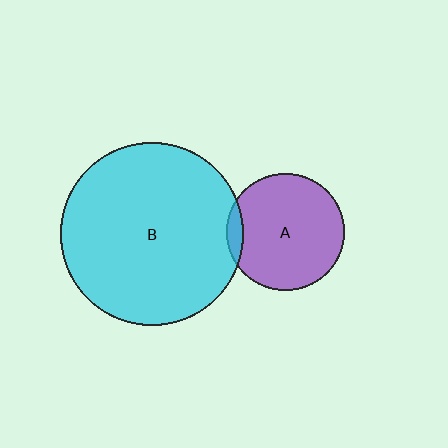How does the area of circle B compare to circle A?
Approximately 2.4 times.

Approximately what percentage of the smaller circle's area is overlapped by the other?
Approximately 5%.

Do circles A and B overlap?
Yes.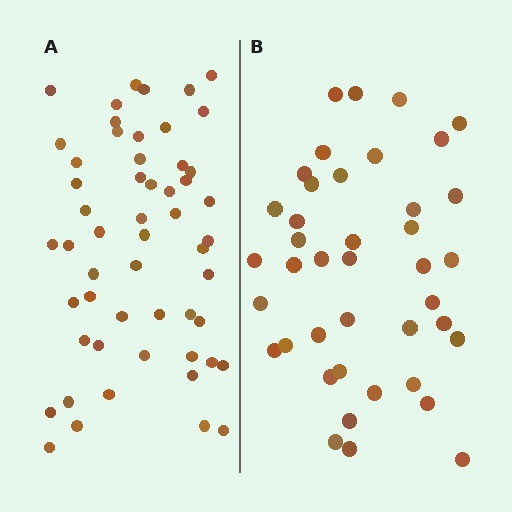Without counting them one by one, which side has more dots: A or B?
Region A (the left region) has more dots.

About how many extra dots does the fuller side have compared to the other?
Region A has approximately 15 more dots than region B.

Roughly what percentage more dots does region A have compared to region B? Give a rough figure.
About 30% more.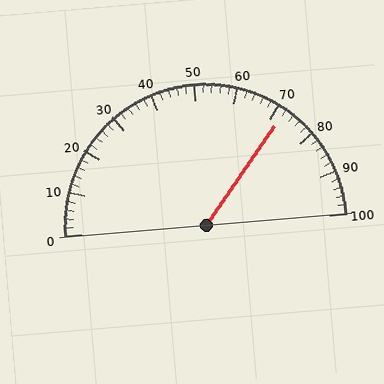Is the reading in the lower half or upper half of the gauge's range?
The reading is in the upper half of the range (0 to 100).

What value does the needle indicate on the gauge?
The needle indicates approximately 72.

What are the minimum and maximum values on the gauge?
The gauge ranges from 0 to 100.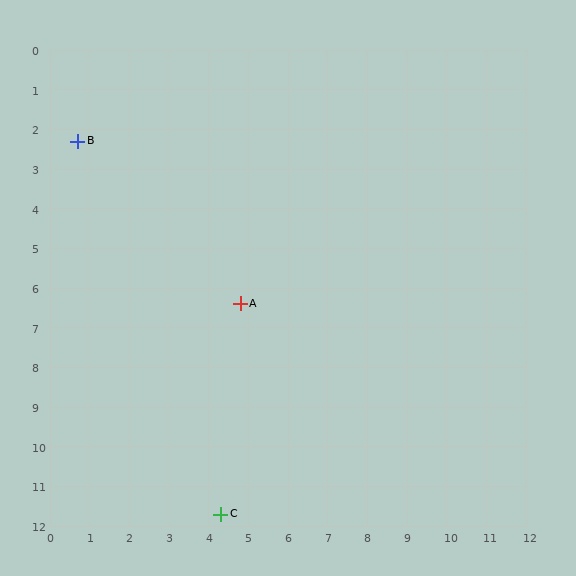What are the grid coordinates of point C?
Point C is at approximately (4.3, 11.7).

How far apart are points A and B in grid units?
Points A and B are about 5.8 grid units apart.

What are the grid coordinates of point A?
Point A is at approximately (4.8, 6.4).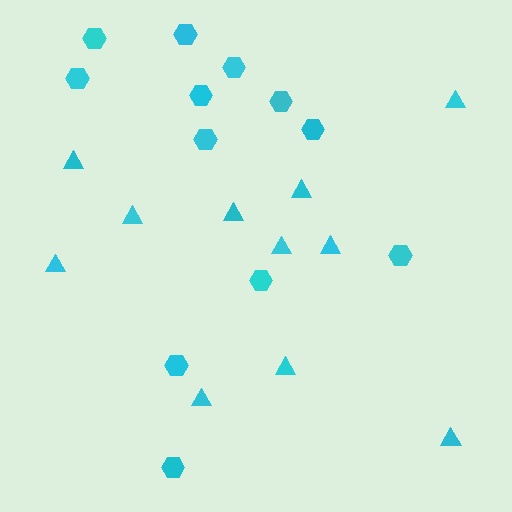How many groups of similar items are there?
There are 2 groups: one group of hexagons (12) and one group of triangles (11).